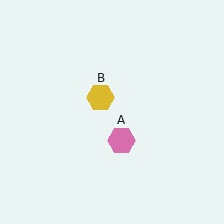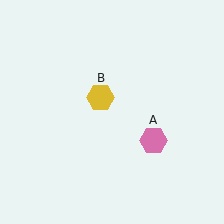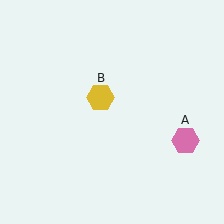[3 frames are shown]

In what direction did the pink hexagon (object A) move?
The pink hexagon (object A) moved right.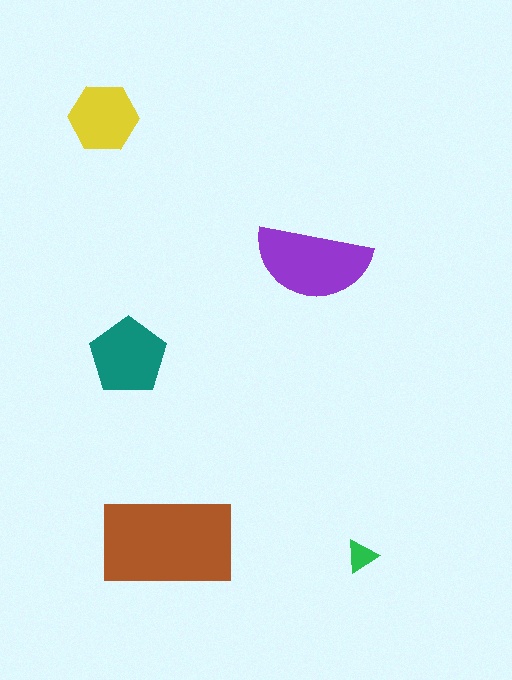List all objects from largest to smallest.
The brown rectangle, the purple semicircle, the teal pentagon, the yellow hexagon, the green triangle.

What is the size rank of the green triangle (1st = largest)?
5th.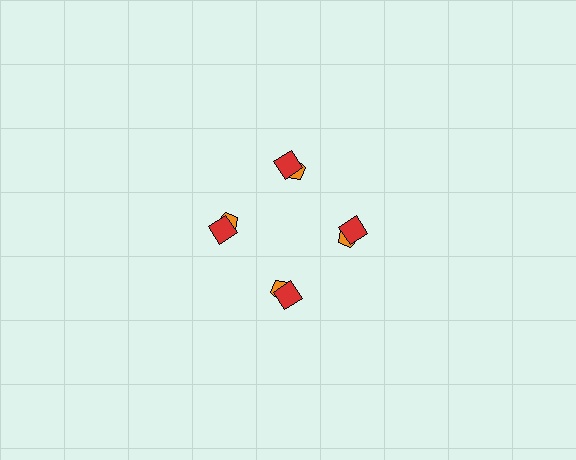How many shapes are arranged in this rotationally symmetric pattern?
There are 8 shapes, arranged in 4 groups of 2.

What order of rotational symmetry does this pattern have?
This pattern has 4-fold rotational symmetry.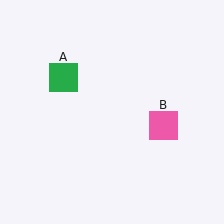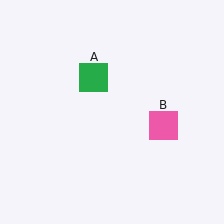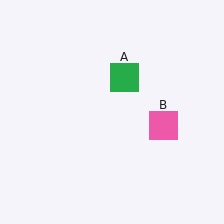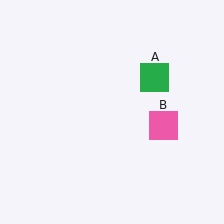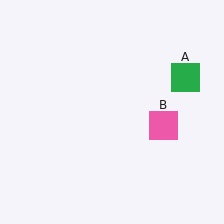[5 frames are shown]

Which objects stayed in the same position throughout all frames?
Pink square (object B) remained stationary.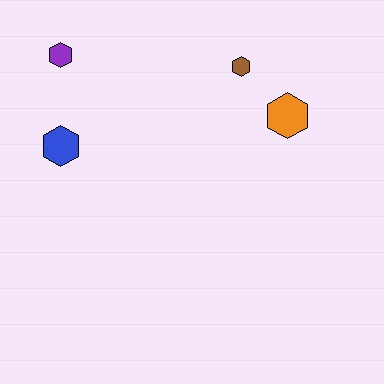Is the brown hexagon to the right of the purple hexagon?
Yes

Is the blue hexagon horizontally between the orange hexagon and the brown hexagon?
No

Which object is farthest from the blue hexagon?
The orange hexagon is farthest from the blue hexagon.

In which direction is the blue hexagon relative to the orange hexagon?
The blue hexagon is to the left of the orange hexagon.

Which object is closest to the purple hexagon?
The blue hexagon is closest to the purple hexagon.